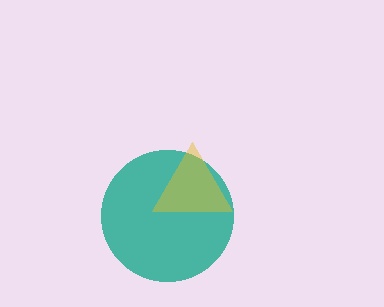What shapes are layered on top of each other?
The layered shapes are: a teal circle, a yellow triangle.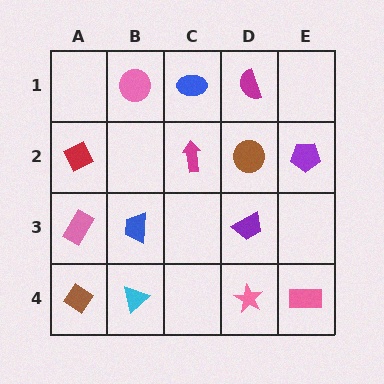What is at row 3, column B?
A blue trapezoid.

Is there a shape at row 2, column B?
No, that cell is empty.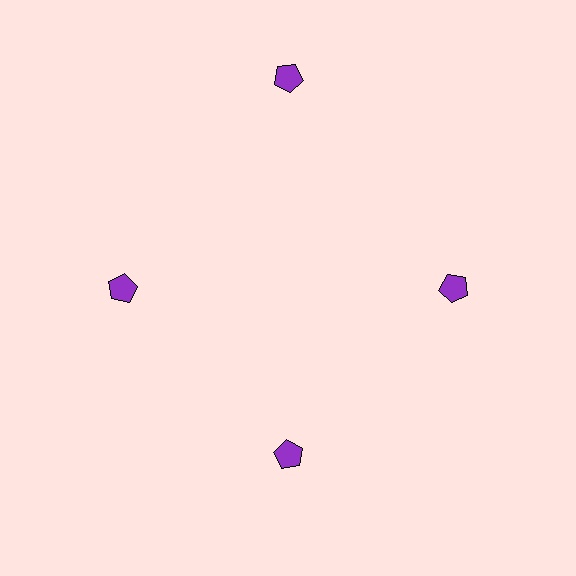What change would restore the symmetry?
The symmetry would be restored by moving it inward, back onto the ring so that all 4 pentagons sit at equal angles and equal distance from the center.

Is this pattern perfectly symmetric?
No. The 4 purple pentagons are arranged in a ring, but one element near the 12 o'clock position is pushed outward from the center, breaking the 4-fold rotational symmetry.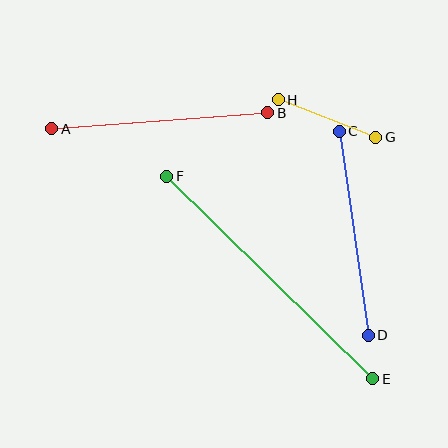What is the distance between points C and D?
The distance is approximately 206 pixels.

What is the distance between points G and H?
The distance is approximately 104 pixels.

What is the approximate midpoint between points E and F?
The midpoint is at approximately (270, 277) pixels.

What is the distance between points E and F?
The distance is approximately 289 pixels.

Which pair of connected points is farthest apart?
Points E and F are farthest apart.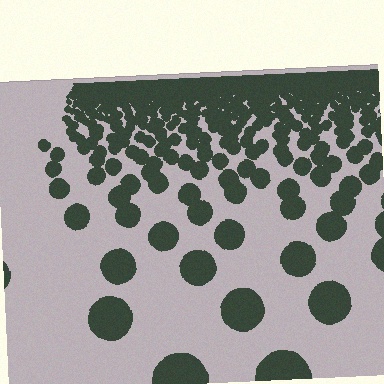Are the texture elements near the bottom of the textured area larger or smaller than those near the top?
Larger. Near the bottom, elements are closer to the viewer and appear at a bigger on-screen size.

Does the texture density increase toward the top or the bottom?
Density increases toward the top.